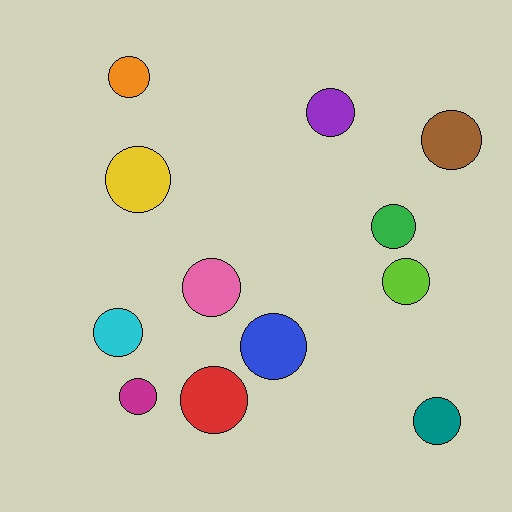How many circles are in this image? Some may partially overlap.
There are 12 circles.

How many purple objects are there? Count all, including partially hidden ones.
There is 1 purple object.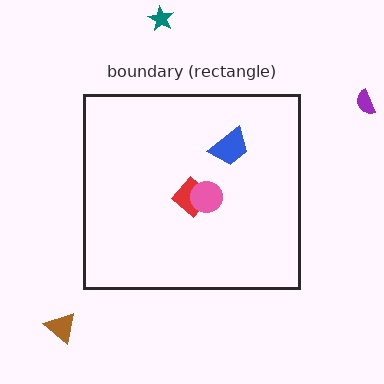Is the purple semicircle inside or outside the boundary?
Outside.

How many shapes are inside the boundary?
3 inside, 3 outside.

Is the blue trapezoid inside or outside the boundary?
Inside.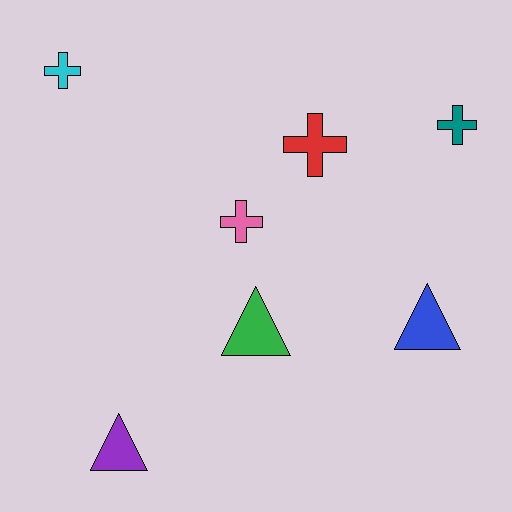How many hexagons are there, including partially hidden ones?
There are no hexagons.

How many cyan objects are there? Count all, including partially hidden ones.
There is 1 cyan object.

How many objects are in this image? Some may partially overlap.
There are 7 objects.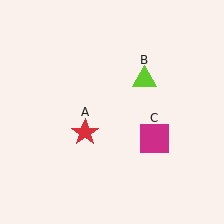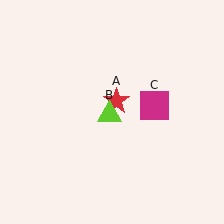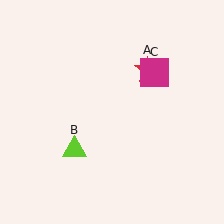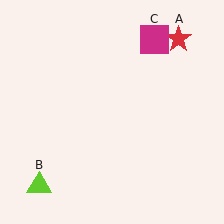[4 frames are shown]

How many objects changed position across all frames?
3 objects changed position: red star (object A), lime triangle (object B), magenta square (object C).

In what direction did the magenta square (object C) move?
The magenta square (object C) moved up.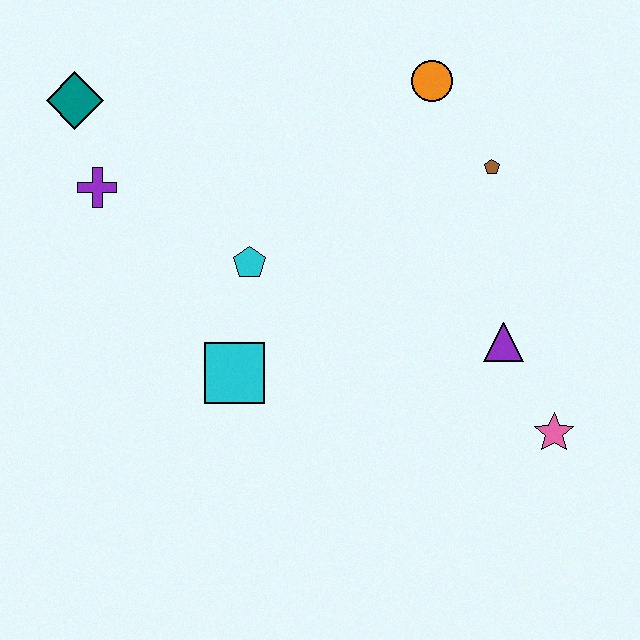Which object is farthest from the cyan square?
The orange circle is farthest from the cyan square.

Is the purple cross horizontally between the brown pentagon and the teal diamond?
Yes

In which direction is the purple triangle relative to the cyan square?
The purple triangle is to the right of the cyan square.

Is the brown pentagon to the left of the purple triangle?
Yes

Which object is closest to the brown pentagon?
The orange circle is closest to the brown pentagon.